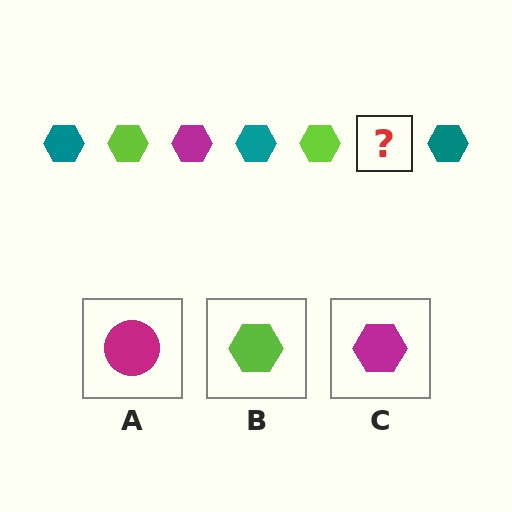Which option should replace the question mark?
Option C.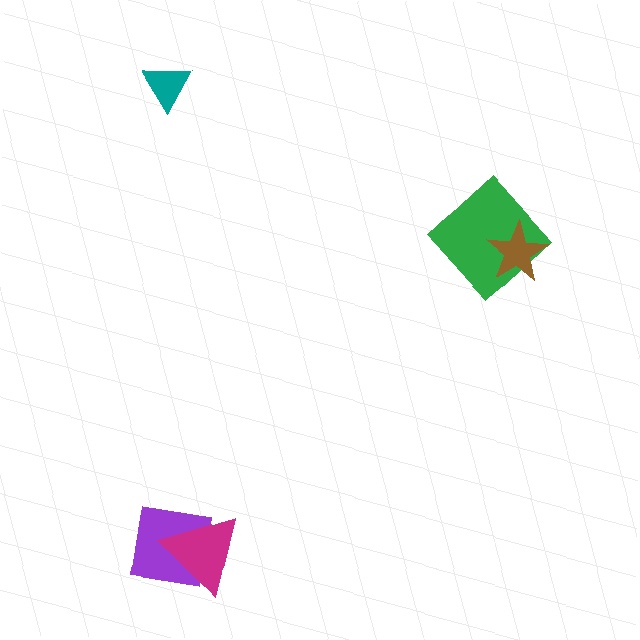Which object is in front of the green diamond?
The brown star is in front of the green diamond.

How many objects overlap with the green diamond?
1 object overlaps with the green diamond.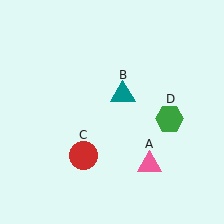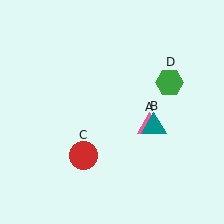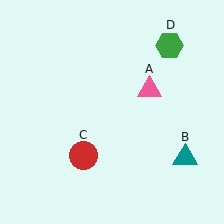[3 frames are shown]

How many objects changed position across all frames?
3 objects changed position: pink triangle (object A), teal triangle (object B), green hexagon (object D).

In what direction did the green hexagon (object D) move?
The green hexagon (object D) moved up.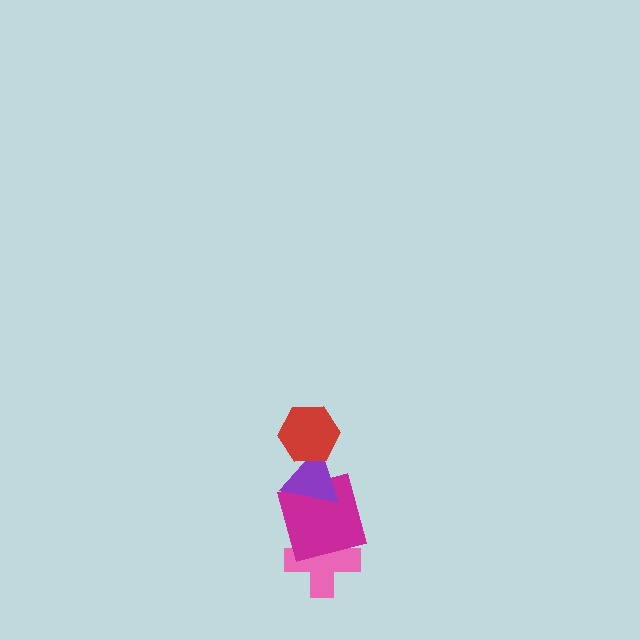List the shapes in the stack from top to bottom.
From top to bottom: the red hexagon, the purple triangle, the magenta square, the pink cross.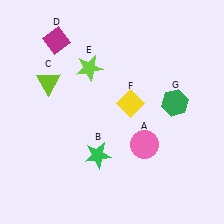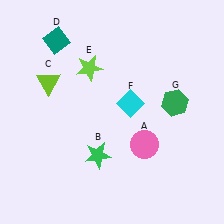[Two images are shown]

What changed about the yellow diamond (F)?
In Image 1, F is yellow. In Image 2, it changed to cyan.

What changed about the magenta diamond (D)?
In Image 1, D is magenta. In Image 2, it changed to teal.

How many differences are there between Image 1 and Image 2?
There are 2 differences between the two images.